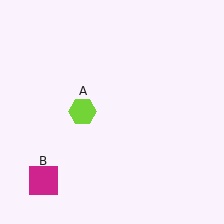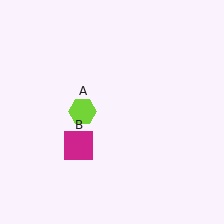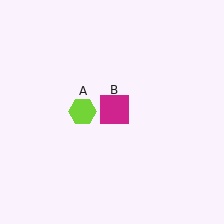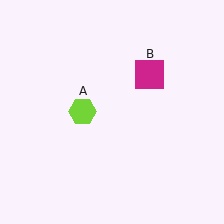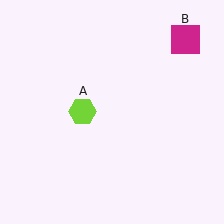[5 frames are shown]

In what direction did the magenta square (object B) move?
The magenta square (object B) moved up and to the right.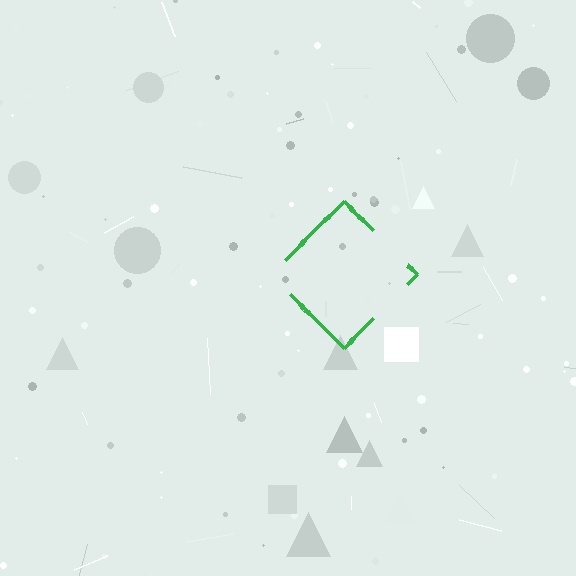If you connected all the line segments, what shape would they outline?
They would outline a diamond.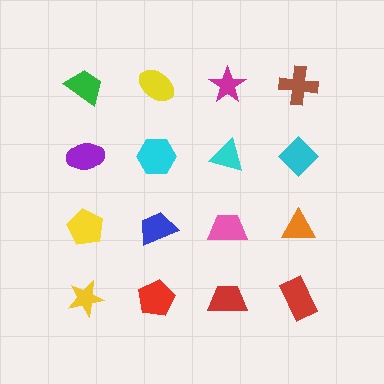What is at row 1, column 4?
A brown cross.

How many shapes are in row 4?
4 shapes.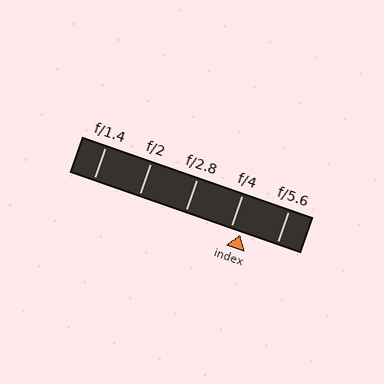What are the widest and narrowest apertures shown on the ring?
The widest aperture shown is f/1.4 and the narrowest is f/5.6.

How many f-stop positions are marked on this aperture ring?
There are 5 f-stop positions marked.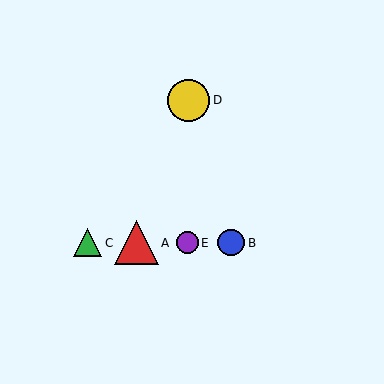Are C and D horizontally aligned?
No, C is at y≈243 and D is at y≈100.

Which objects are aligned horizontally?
Objects A, B, C, E are aligned horizontally.